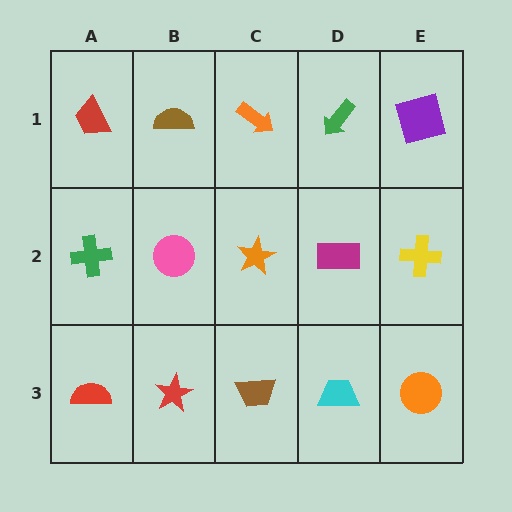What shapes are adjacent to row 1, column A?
A green cross (row 2, column A), a brown semicircle (row 1, column B).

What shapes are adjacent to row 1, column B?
A pink circle (row 2, column B), a red trapezoid (row 1, column A), an orange arrow (row 1, column C).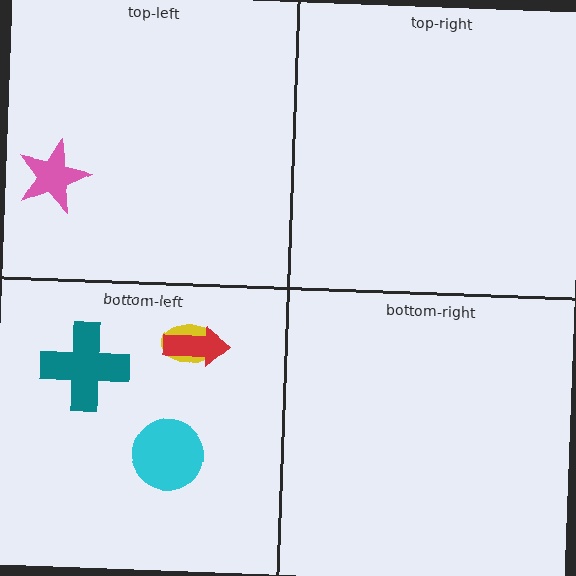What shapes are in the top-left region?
The pink star.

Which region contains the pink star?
The top-left region.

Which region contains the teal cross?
The bottom-left region.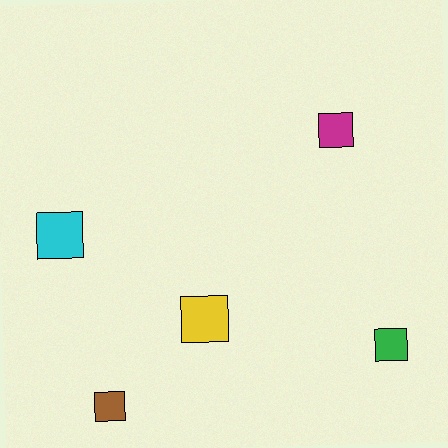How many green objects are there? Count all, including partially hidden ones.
There is 1 green object.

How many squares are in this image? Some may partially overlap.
There are 5 squares.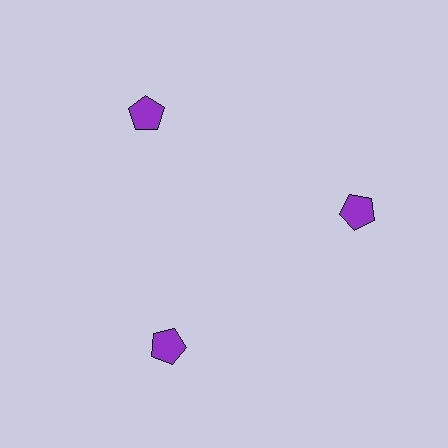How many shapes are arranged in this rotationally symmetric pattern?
There are 3 shapes, arranged in 3 groups of 1.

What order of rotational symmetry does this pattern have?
This pattern has 3-fold rotational symmetry.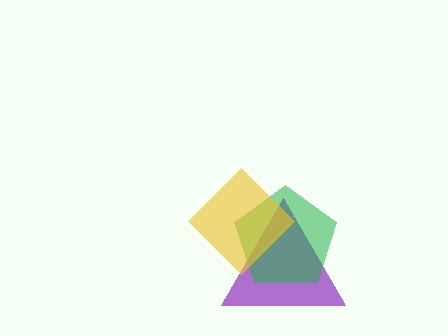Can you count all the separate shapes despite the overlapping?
Yes, there are 3 separate shapes.